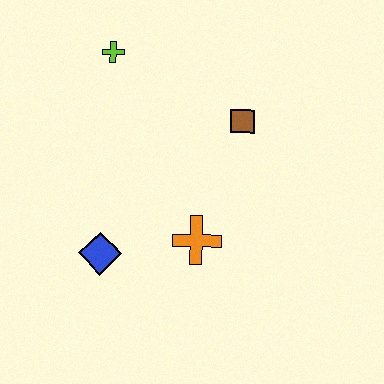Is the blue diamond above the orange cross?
No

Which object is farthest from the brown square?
The blue diamond is farthest from the brown square.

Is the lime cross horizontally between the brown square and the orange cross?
No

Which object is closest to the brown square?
The orange cross is closest to the brown square.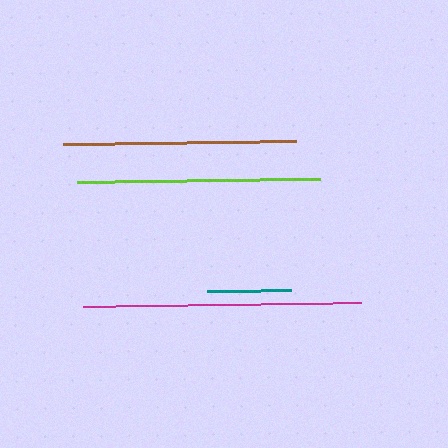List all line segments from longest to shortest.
From longest to shortest: magenta, lime, brown, teal.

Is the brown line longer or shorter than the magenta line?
The magenta line is longer than the brown line.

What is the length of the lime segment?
The lime segment is approximately 243 pixels long.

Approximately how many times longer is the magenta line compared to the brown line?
The magenta line is approximately 1.2 times the length of the brown line.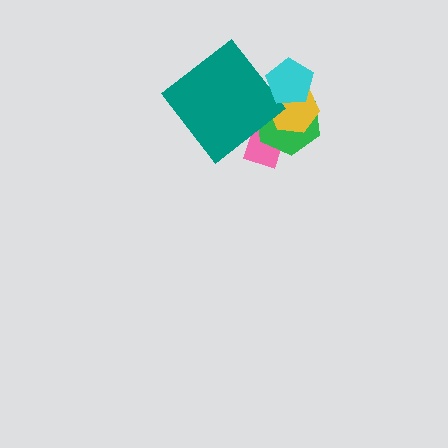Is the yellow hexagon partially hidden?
Yes, it is partially covered by another shape.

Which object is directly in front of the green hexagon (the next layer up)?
The yellow hexagon is directly in front of the green hexagon.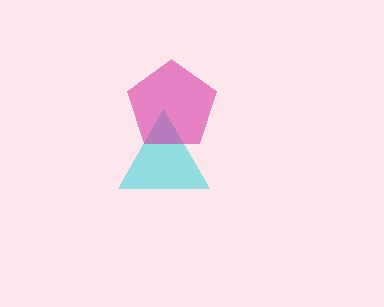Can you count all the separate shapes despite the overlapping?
Yes, there are 2 separate shapes.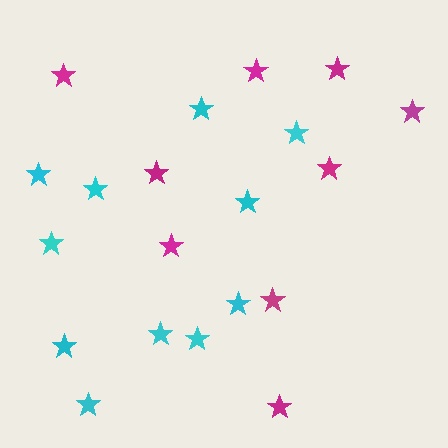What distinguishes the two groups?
There are 2 groups: one group of cyan stars (11) and one group of magenta stars (9).